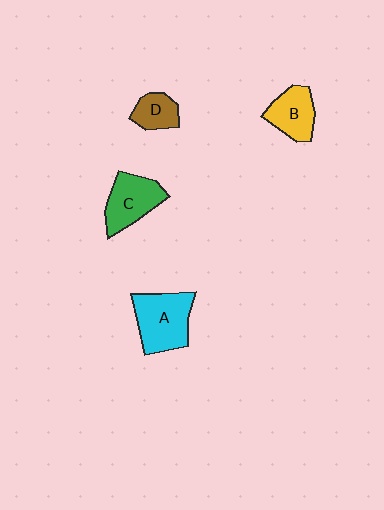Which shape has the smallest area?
Shape D (brown).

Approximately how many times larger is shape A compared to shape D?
Approximately 2.1 times.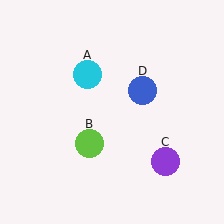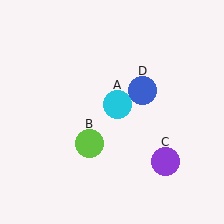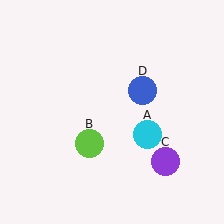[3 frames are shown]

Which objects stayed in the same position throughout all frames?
Lime circle (object B) and purple circle (object C) and blue circle (object D) remained stationary.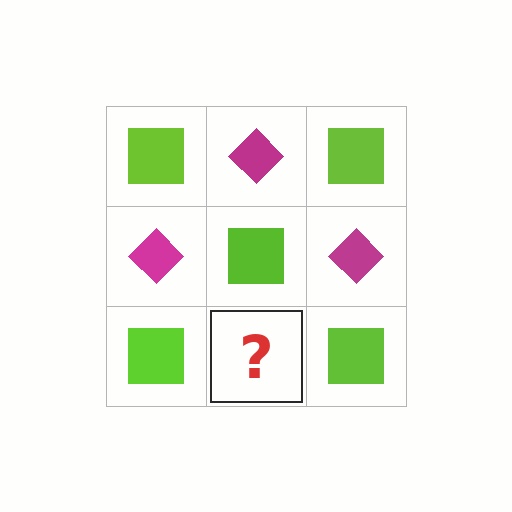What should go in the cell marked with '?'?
The missing cell should contain a magenta diamond.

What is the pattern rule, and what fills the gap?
The rule is that it alternates lime square and magenta diamond in a checkerboard pattern. The gap should be filled with a magenta diamond.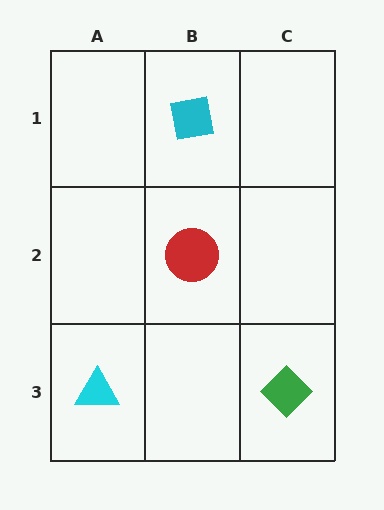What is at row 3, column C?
A green diamond.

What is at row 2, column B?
A red circle.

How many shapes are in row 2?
1 shape.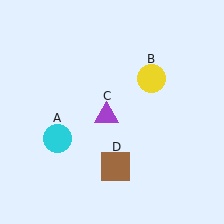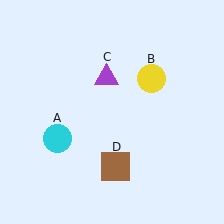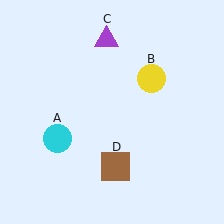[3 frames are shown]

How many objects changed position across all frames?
1 object changed position: purple triangle (object C).